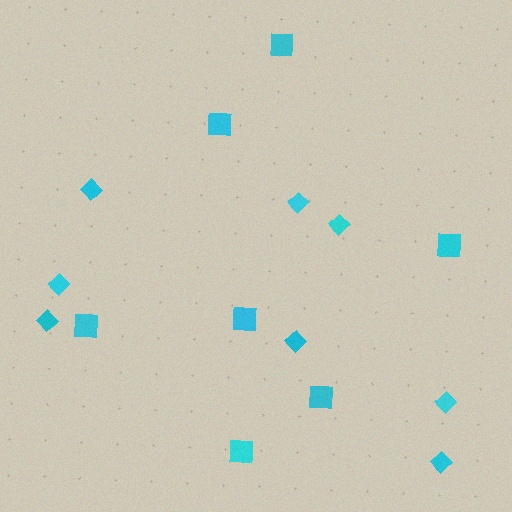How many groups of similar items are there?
There are 2 groups: one group of squares (7) and one group of diamonds (8).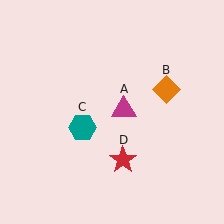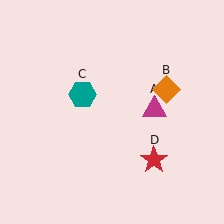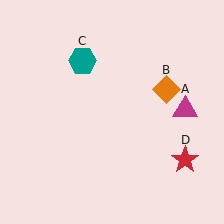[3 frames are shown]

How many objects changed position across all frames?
3 objects changed position: magenta triangle (object A), teal hexagon (object C), red star (object D).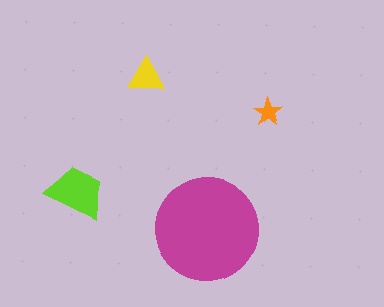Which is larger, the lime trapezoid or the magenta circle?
The magenta circle.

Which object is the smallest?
The orange star.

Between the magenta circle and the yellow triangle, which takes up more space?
The magenta circle.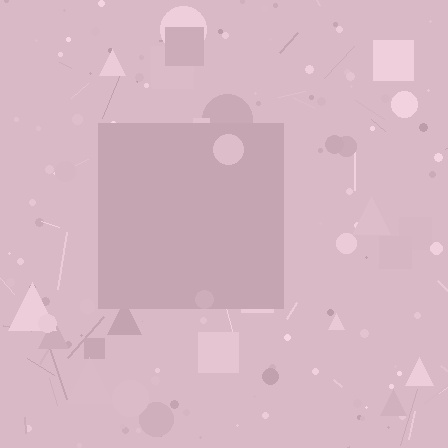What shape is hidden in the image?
A square is hidden in the image.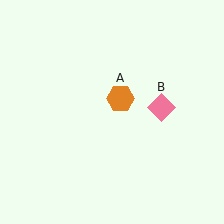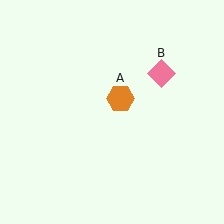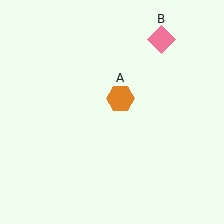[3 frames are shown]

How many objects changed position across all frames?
1 object changed position: pink diamond (object B).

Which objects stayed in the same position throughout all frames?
Orange hexagon (object A) remained stationary.